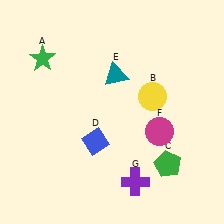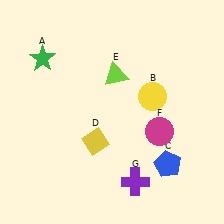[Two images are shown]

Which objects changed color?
C changed from green to blue. D changed from blue to yellow. E changed from teal to lime.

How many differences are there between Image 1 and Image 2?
There are 3 differences between the two images.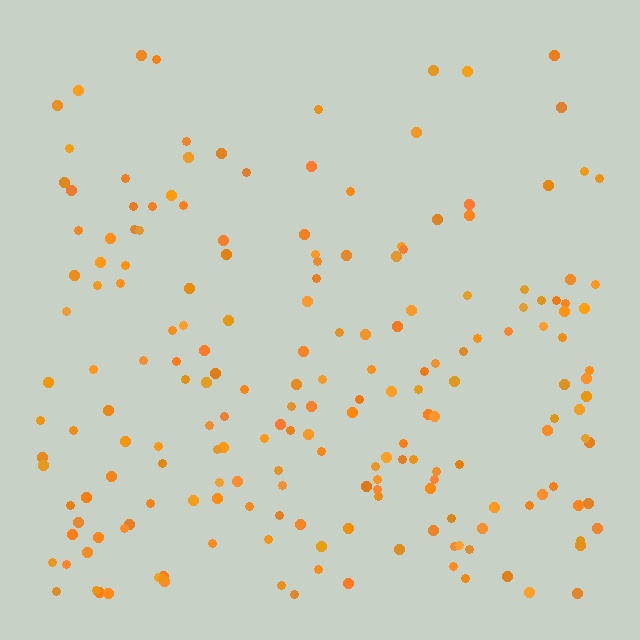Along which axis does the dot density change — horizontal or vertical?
Vertical.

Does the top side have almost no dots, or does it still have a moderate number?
Still a moderate number, just noticeably fewer than the bottom.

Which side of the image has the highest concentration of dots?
The bottom.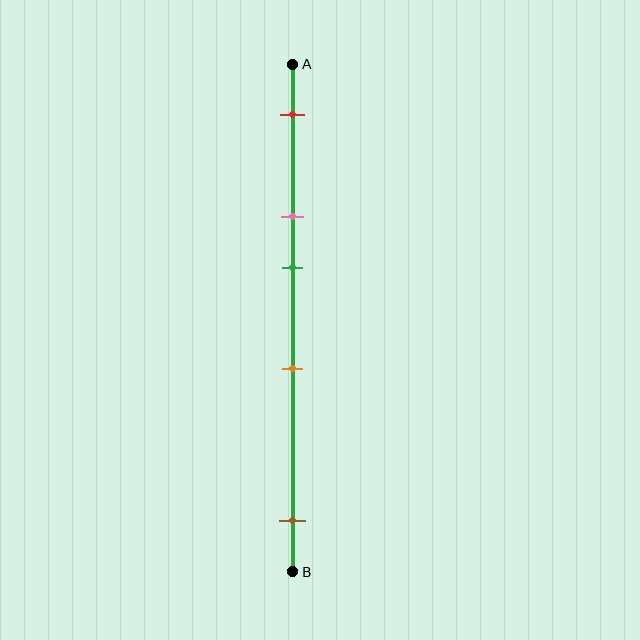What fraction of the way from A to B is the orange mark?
The orange mark is approximately 60% (0.6) of the way from A to B.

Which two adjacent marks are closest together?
The pink and green marks are the closest adjacent pair.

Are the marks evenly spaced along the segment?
No, the marks are not evenly spaced.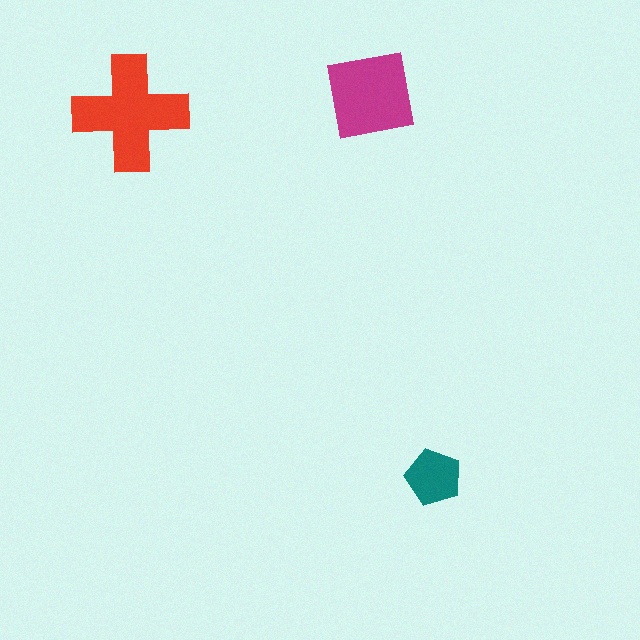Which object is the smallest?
The teal pentagon.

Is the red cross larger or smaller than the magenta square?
Larger.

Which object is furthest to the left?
The red cross is leftmost.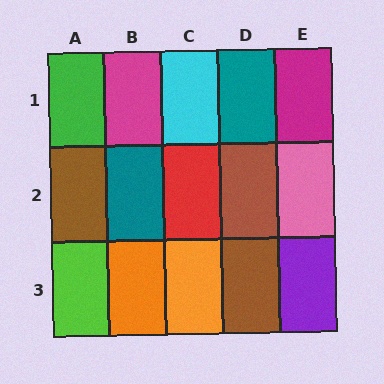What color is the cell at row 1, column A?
Green.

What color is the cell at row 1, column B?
Magenta.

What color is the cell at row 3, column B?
Orange.